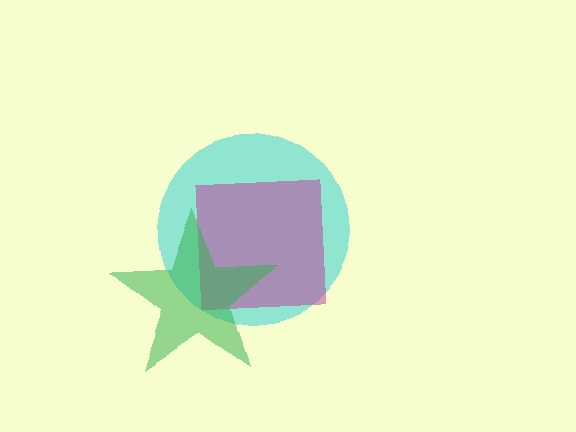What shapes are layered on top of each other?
The layered shapes are: a cyan circle, a magenta square, a green star.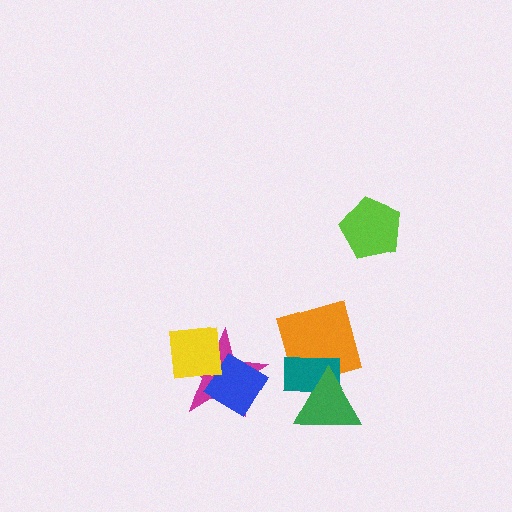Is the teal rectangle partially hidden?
Yes, it is partially covered by another shape.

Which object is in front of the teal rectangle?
The green triangle is in front of the teal rectangle.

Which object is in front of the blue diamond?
The yellow square is in front of the blue diamond.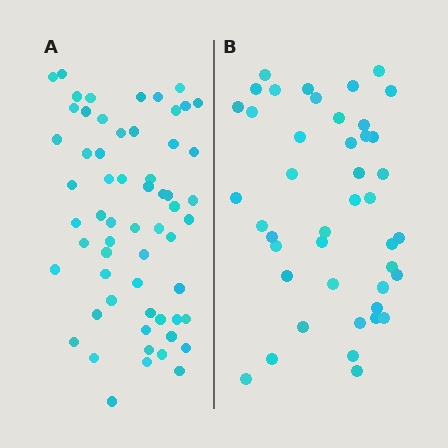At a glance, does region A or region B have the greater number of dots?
Region A (the left region) has more dots.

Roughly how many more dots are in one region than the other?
Region A has approximately 15 more dots than region B.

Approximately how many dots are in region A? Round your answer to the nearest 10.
About 60 dots.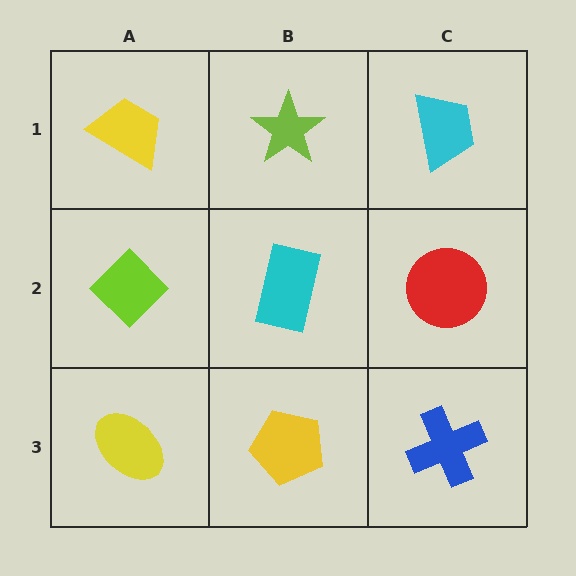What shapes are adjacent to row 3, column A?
A lime diamond (row 2, column A), a yellow pentagon (row 3, column B).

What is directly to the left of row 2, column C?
A cyan rectangle.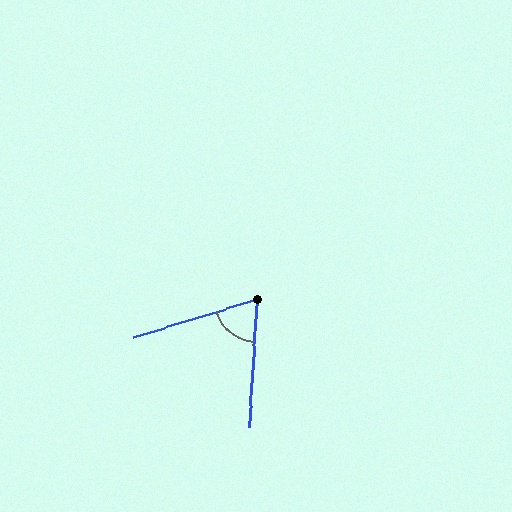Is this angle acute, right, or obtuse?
It is acute.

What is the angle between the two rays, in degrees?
Approximately 69 degrees.